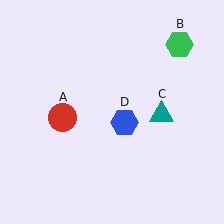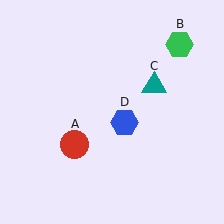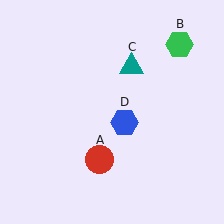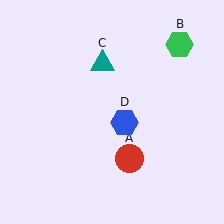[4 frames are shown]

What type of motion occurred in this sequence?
The red circle (object A), teal triangle (object C) rotated counterclockwise around the center of the scene.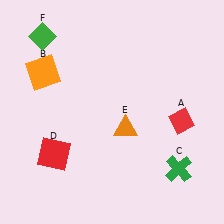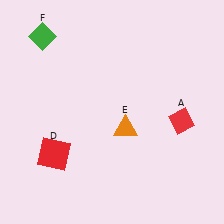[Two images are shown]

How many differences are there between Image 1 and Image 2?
There are 2 differences between the two images.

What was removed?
The green cross (C), the orange square (B) were removed in Image 2.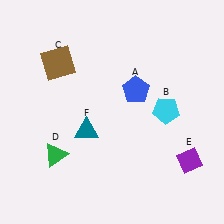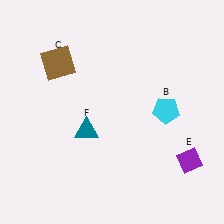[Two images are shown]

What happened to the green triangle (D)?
The green triangle (D) was removed in Image 2. It was in the bottom-left area of Image 1.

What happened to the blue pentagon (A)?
The blue pentagon (A) was removed in Image 2. It was in the top-right area of Image 1.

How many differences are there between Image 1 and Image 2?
There are 2 differences between the two images.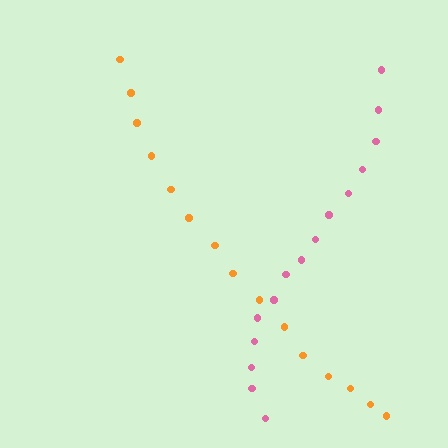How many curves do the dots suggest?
There are 2 distinct paths.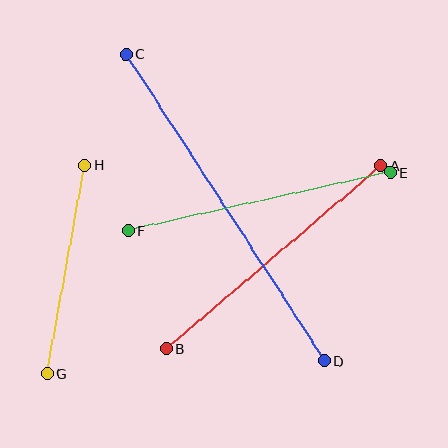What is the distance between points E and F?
The distance is approximately 269 pixels.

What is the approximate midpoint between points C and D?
The midpoint is at approximately (225, 208) pixels.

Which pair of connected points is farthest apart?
Points C and D are farthest apart.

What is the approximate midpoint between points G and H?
The midpoint is at approximately (66, 269) pixels.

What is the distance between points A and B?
The distance is approximately 282 pixels.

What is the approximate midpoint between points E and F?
The midpoint is at approximately (259, 201) pixels.